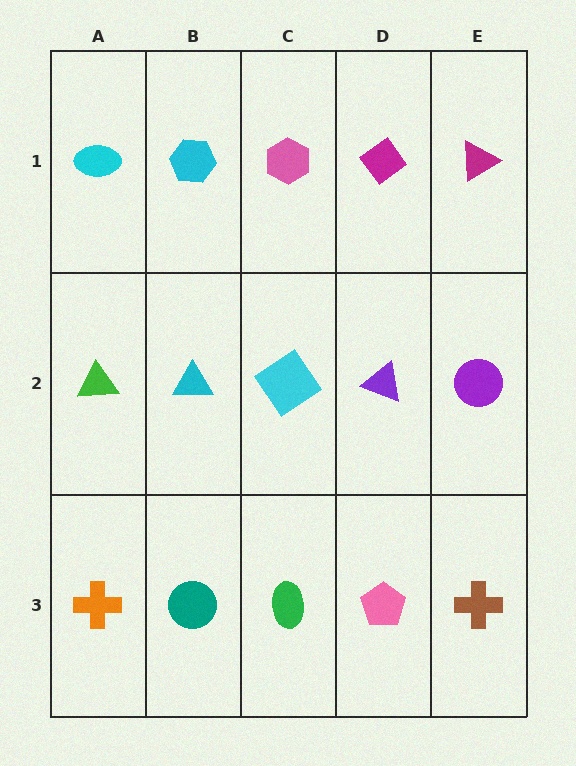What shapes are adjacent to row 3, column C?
A cyan diamond (row 2, column C), a teal circle (row 3, column B), a pink pentagon (row 3, column D).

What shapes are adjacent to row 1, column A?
A green triangle (row 2, column A), a cyan hexagon (row 1, column B).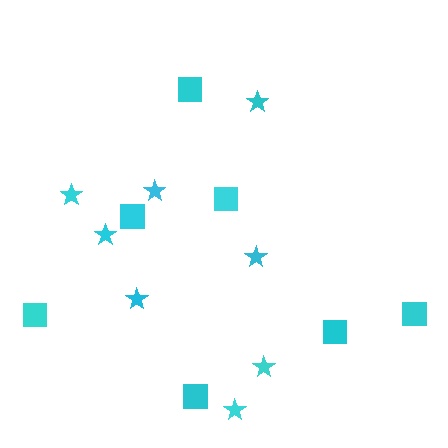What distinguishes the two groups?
There are 2 groups: one group of squares (7) and one group of stars (8).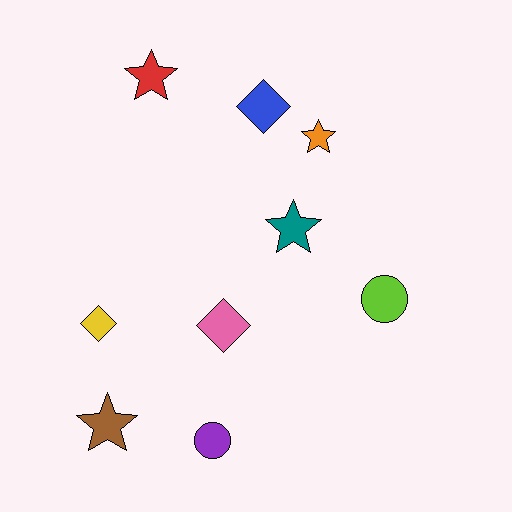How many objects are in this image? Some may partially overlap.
There are 9 objects.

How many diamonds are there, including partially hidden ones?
There are 3 diamonds.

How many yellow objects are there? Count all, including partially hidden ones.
There is 1 yellow object.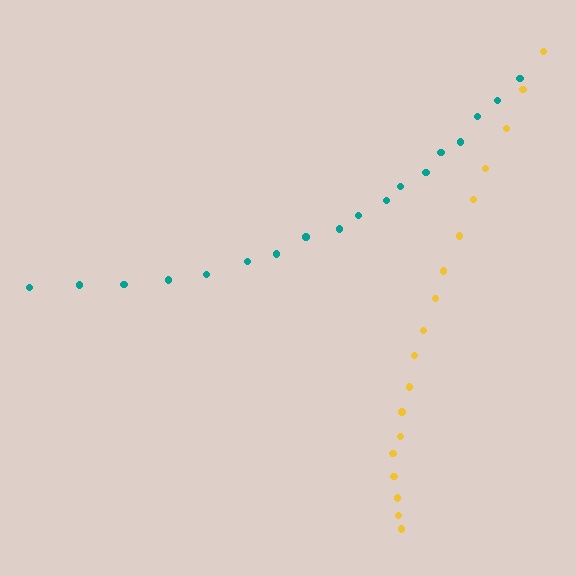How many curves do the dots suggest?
There are 2 distinct paths.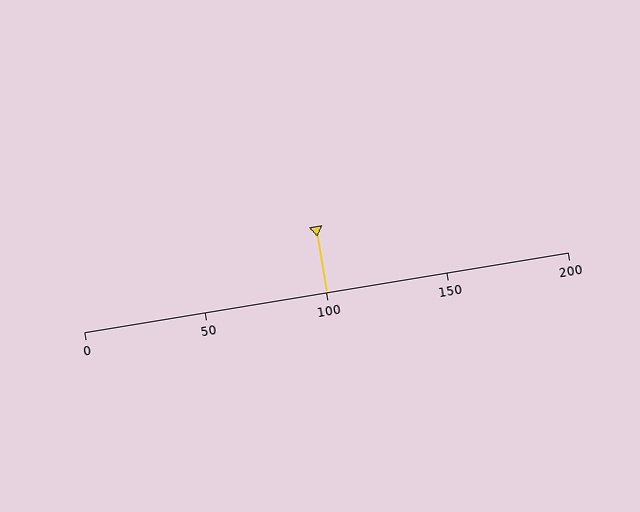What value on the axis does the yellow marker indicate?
The marker indicates approximately 100.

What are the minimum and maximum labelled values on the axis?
The axis runs from 0 to 200.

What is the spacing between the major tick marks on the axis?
The major ticks are spaced 50 apart.